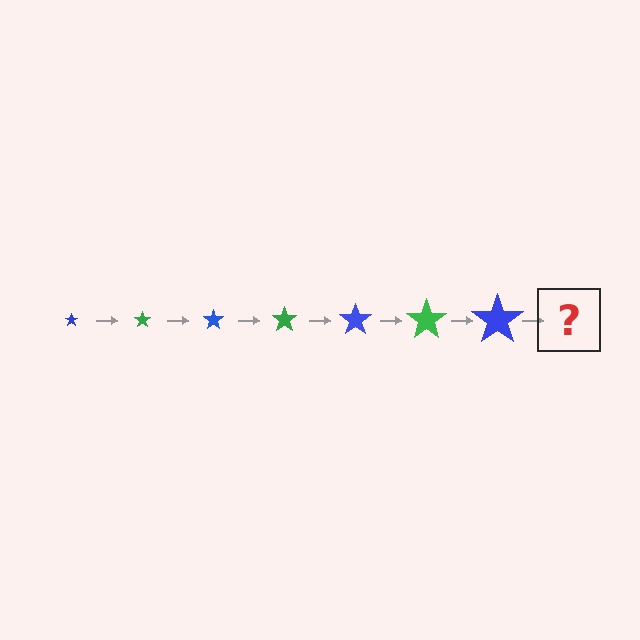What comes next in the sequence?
The next element should be a green star, larger than the previous one.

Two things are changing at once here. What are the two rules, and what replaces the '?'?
The two rules are that the star grows larger each step and the color cycles through blue and green. The '?' should be a green star, larger than the previous one.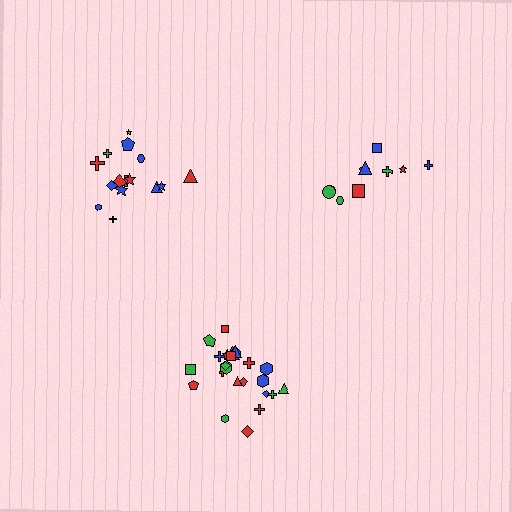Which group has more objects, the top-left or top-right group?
The top-left group.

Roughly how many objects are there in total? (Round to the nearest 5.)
Roughly 50 objects in total.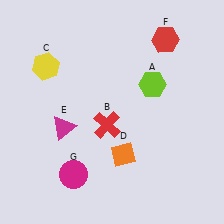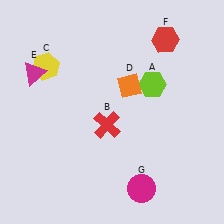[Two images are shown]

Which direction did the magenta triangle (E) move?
The magenta triangle (E) moved up.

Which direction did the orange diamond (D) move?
The orange diamond (D) moved up.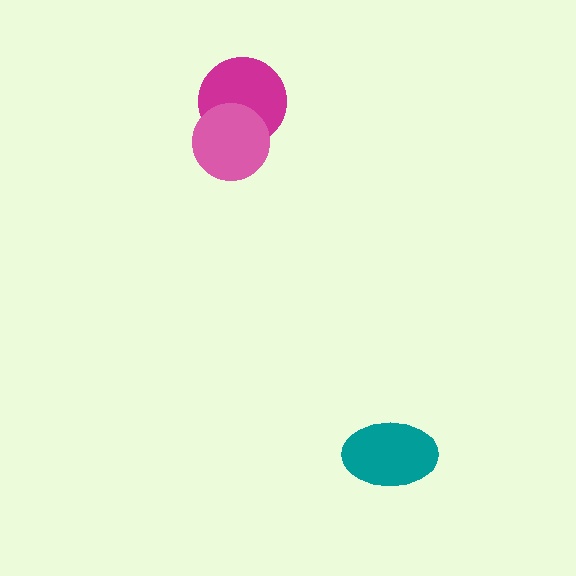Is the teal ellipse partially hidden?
No, no other shape covers it.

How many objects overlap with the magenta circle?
1 object overlaps with the magenta circle.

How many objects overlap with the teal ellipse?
0 objects overlap with the teal ellipse.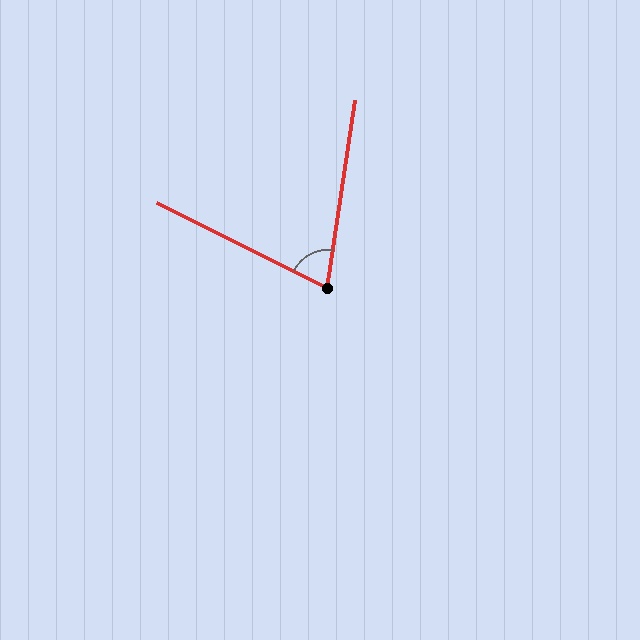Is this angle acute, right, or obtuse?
It is acute.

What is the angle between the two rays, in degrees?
Approximately 72 degrees.